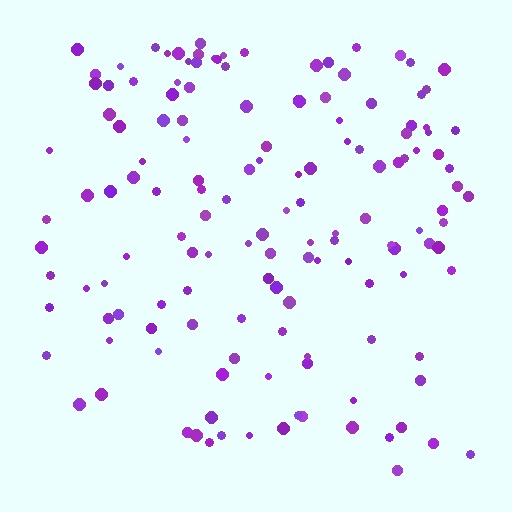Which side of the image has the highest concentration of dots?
The top.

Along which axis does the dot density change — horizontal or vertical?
Vertical.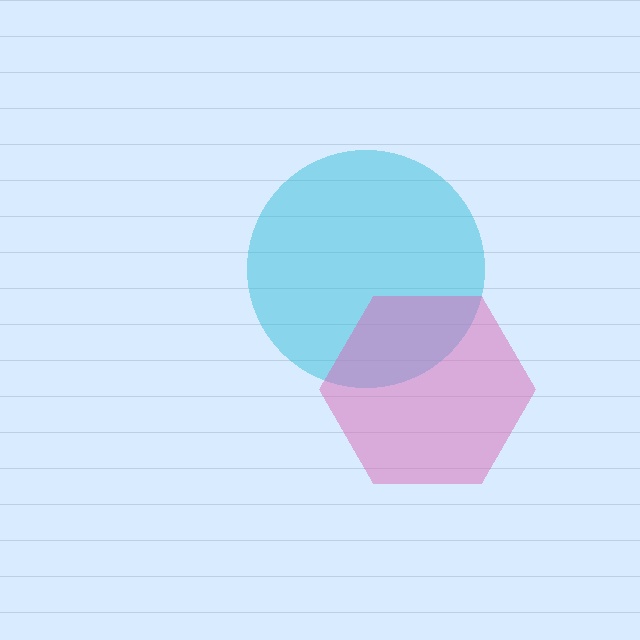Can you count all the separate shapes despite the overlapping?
Yes, there are 2 separate shapes.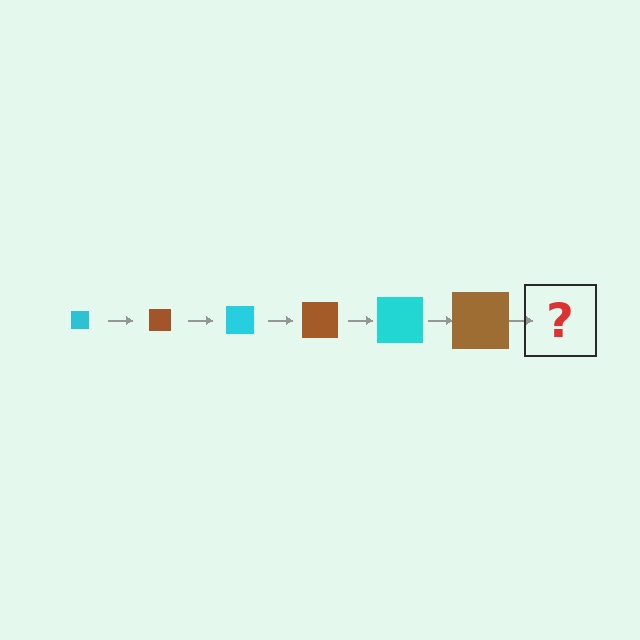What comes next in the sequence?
The next element should be a cyan square, larger than the previous one.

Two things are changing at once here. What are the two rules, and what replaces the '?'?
The two rules are that the square grows larger each step and the color cycles through cyan and brown. The '?' should be a cyan square, larger than the previous one.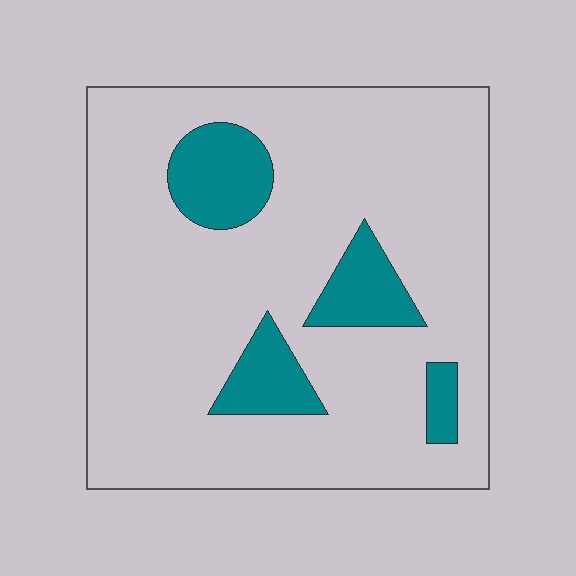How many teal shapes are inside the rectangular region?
4.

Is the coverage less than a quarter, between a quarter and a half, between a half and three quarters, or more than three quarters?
Less than a quarter.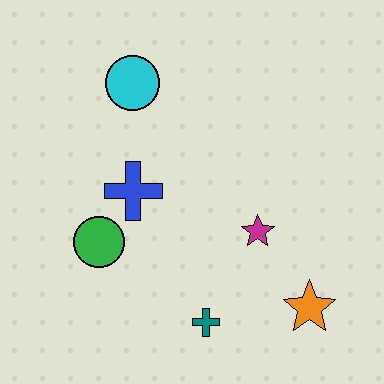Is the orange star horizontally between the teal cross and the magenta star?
No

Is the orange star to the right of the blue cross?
Yes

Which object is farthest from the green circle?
The orange star is farthest from the green circle.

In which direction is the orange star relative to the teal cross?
The orange star is to the right of the teal cross.